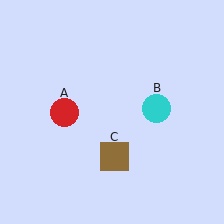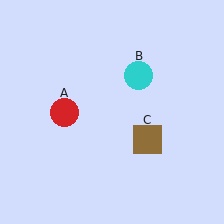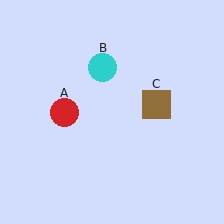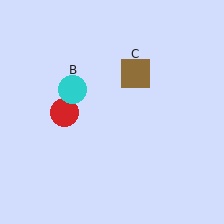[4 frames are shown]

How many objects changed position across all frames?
2 objects changed position: cyan circle (object B), brown square (object C).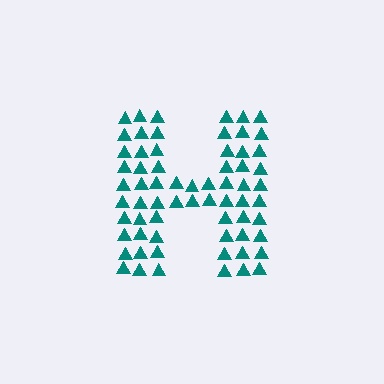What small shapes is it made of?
It is made of small triangles.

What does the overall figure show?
The overall figure shows the letter H.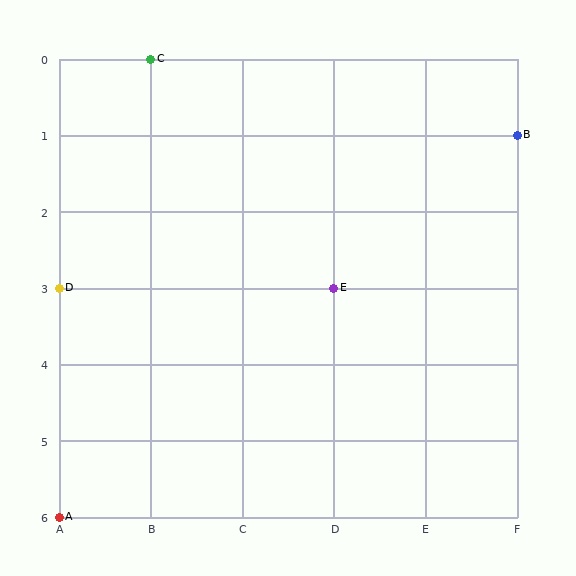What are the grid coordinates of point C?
Point C is at grid coordinates (B, 0).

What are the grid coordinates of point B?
Point B is at grid coordinates (F, 1).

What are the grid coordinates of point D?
Point D is at grid coordinates (A, 3).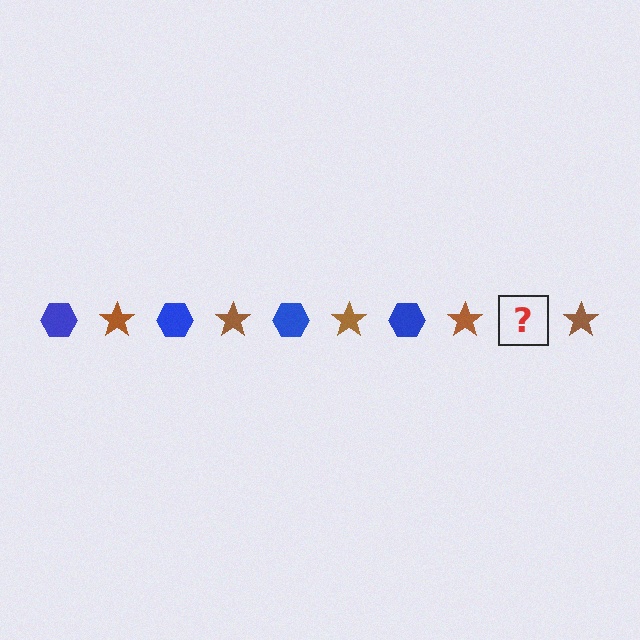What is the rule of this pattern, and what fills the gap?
The rule is that the pattern alternates between blue hexagon and brown star. The gap should be filled with a blue hexagon.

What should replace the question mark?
The question mark should be replaced with a blue hexagon.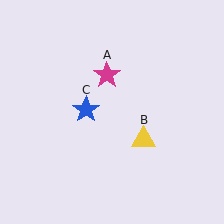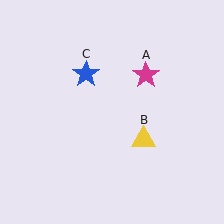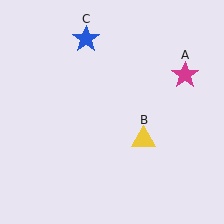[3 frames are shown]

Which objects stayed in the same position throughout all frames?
Yellow triangle (object B) remained stationary.